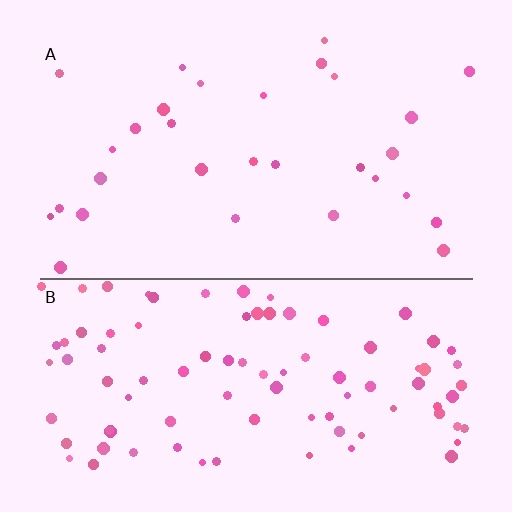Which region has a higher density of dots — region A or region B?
B (the bottom).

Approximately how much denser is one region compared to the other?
Approximately 3.1× — region B over region A.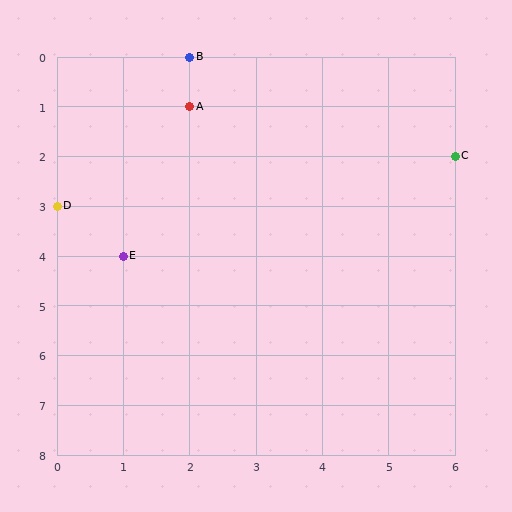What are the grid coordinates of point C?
Point C is at grid coordinates (6, 2).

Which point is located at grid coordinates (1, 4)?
Point E is at (1, 4).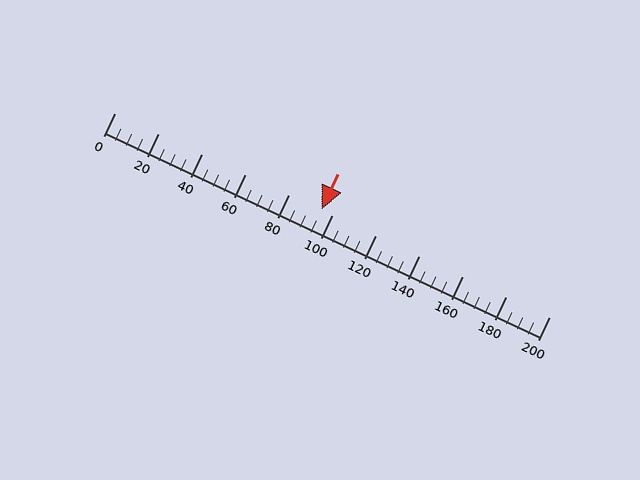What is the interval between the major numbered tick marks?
The major tick marks are spaced 20 units apart.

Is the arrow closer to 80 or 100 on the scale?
The arrow is closer to 100.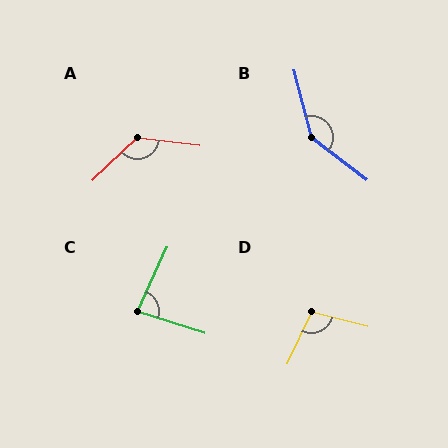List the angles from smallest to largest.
C (83°), D (100°), A (129°), B (142°).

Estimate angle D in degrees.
Approximately 100 degrees.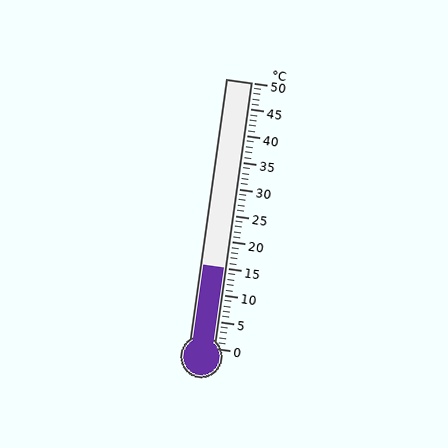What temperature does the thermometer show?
The thermometer shows approximately 15°C.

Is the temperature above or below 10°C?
The temperature is above 10°C.